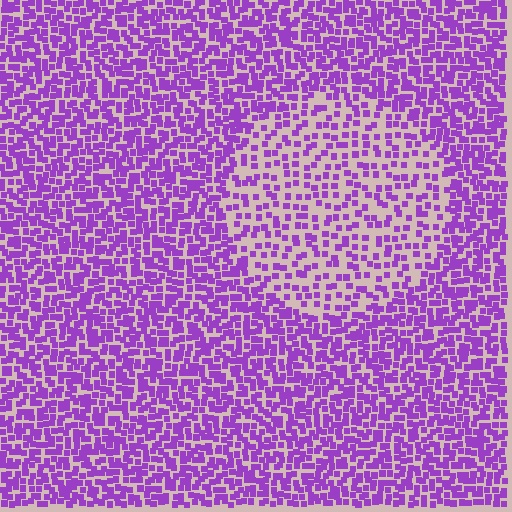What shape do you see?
I see a circle.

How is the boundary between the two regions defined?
The boundary is defined by a change in element density (approximately 2.0x ratio). All elements are the same color, size, and shape.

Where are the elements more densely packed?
The elements are more densely packed outside the circle boundary.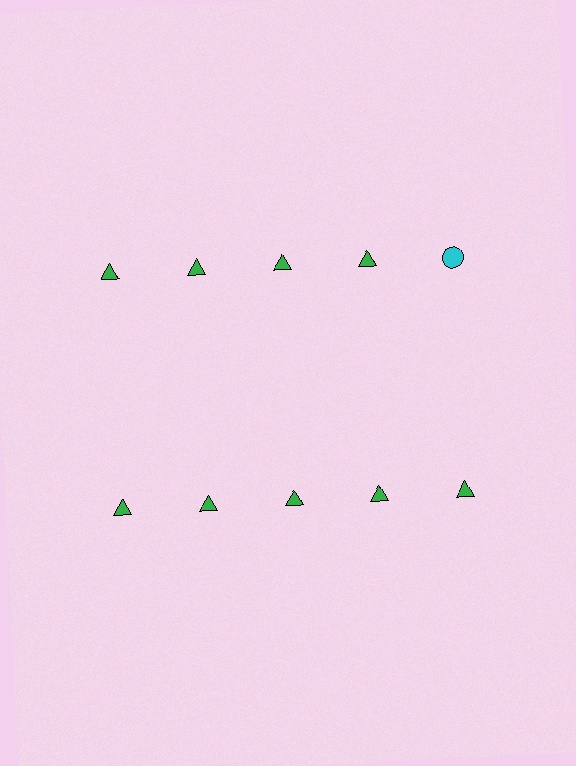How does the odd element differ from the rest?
It differs in both color (cyan instead of green) and shape (circle instead of triangle).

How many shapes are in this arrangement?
There are 10 shapes arranged in a grid pattern.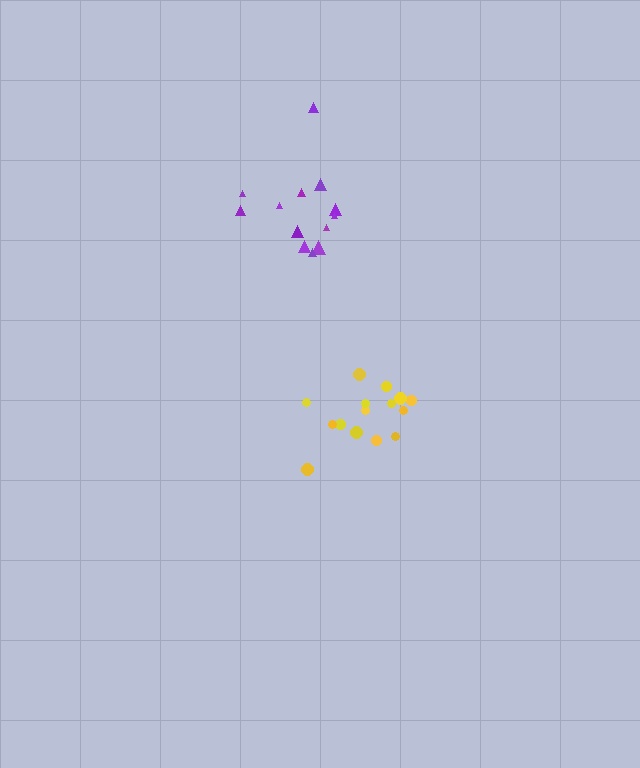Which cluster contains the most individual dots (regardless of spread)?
Yellow (15).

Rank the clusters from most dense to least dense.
yellow, purple.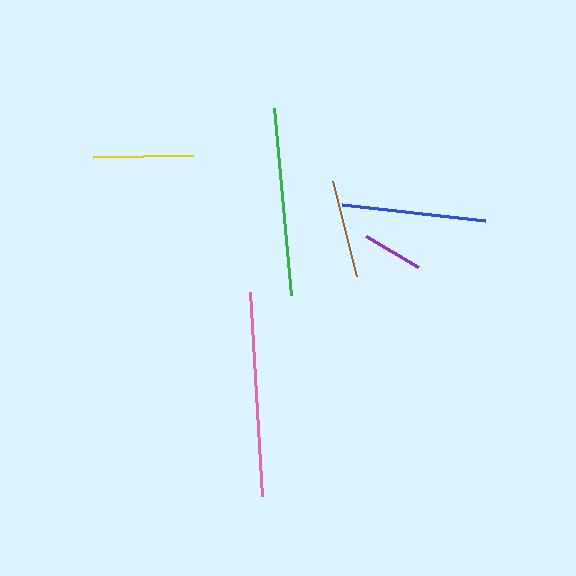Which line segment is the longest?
The pink line is the longest at approximately 204 pixels.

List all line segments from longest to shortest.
From longest to shortest: pink, green, blue, yellow, brown, purple.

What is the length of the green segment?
The green segment is approximately 187 pixels long.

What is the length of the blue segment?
The blue segment is approximately 144 pixels long.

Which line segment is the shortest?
The purple line is the shortest at approximately 61 pixels.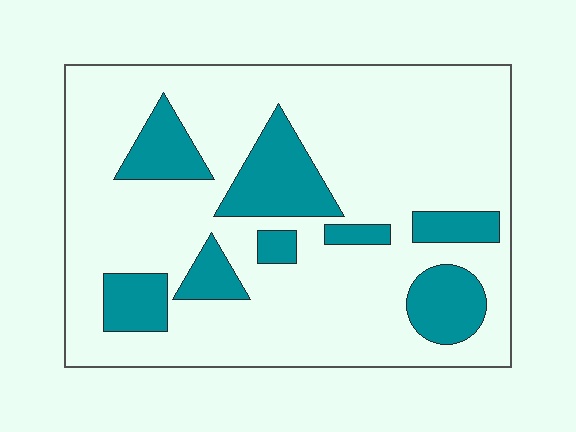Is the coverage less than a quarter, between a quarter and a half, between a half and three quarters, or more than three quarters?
Less than a quarter.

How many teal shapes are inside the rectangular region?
8.